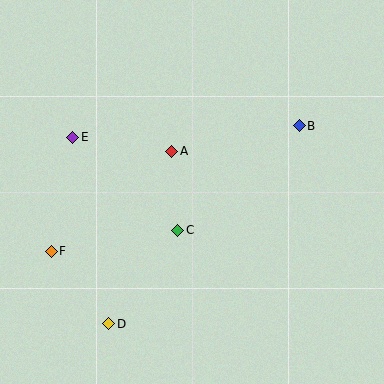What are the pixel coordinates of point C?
Point C is at (178, 230).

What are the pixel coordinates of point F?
Point F is at (51, 251).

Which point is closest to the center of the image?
Point C at (178, 230) is closest to the center.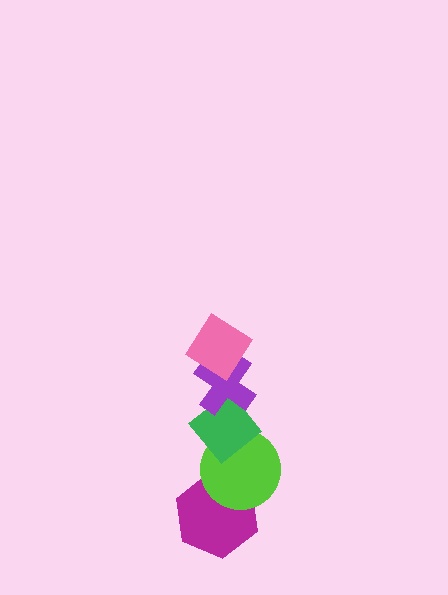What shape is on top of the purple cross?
The pink diamond is on top of the purple cross.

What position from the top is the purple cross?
The purple cross is 2nd from the top.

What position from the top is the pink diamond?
The pink diamond is 1st from the top.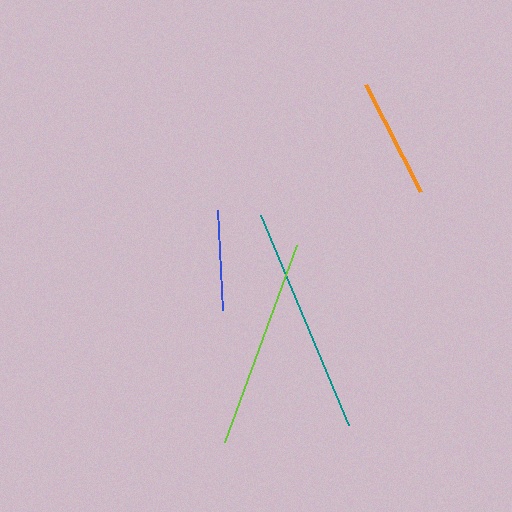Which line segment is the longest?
The teal line is the longest at approximately 228 pixels.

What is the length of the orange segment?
The orange segment is approximately 121 pixels long.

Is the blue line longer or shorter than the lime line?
The lime line is longer than the blue line.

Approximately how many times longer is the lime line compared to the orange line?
The lime line is approximately 1.7 times the length of the orange line.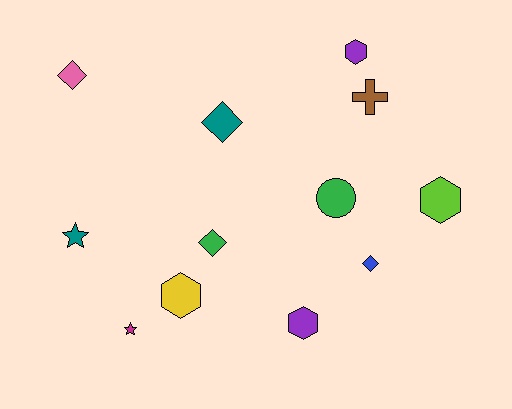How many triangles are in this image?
There are no triangles.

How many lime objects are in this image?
There is 1 lime object.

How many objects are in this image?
There are 12 objects.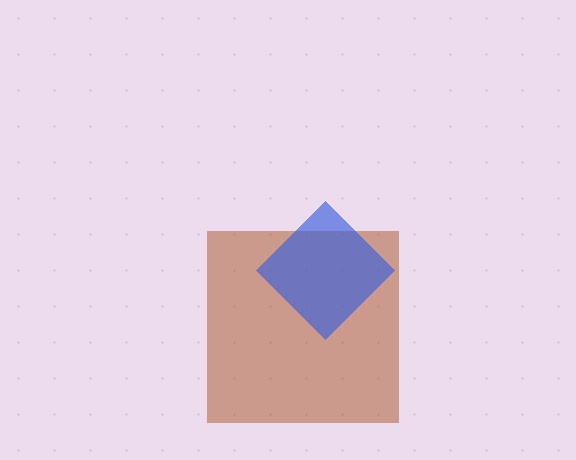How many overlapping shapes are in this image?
There are 2 overlapping shapes in the image.